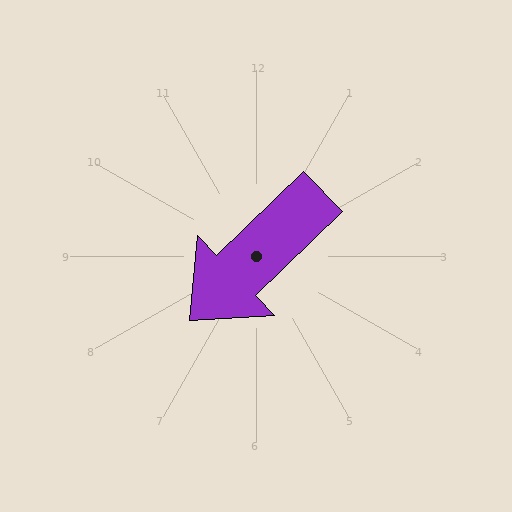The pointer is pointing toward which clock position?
Roughly 8 o'clock.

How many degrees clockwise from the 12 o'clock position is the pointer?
Approximately 226 degrees.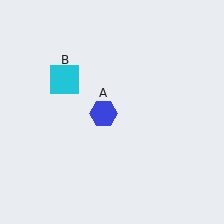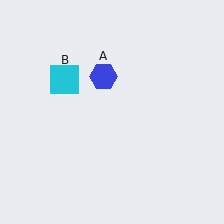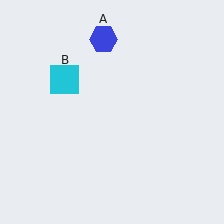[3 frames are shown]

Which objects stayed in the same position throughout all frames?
Cyan square (object B) remained stationary.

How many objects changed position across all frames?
1 object changed position: blue hexagon (object A).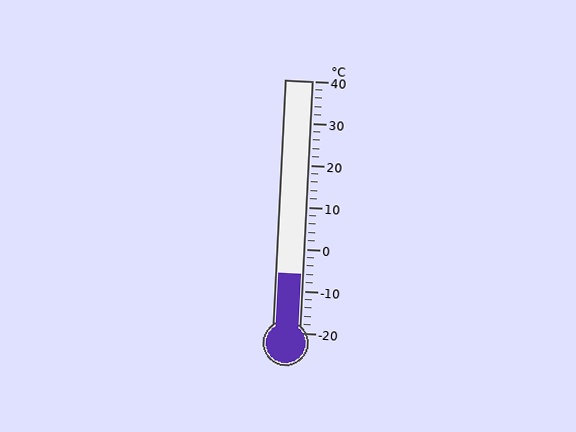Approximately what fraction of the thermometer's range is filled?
The thermometer is filled to approximately 25% of its range.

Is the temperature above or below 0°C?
The temperature is below 0°C.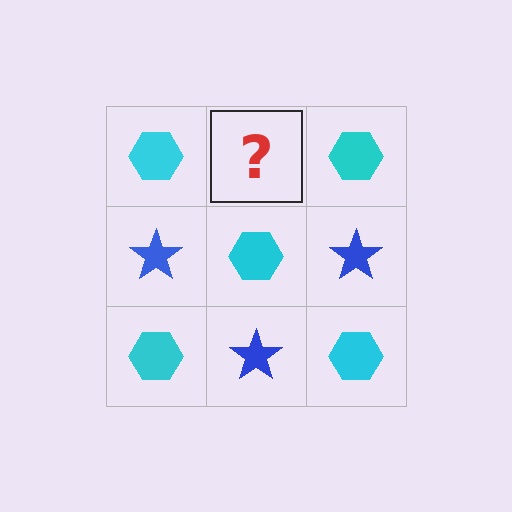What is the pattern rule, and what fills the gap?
The rule is that it alternates cyan hexagon and blue star in a checkerboard pattern. The gap should be filled with a blue star.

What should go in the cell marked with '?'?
The missing cell should contain a blue star.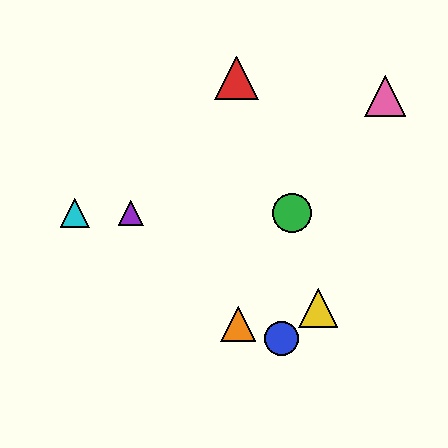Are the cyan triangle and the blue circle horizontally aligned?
No, the cyan triangle is at y≈213 and the blue circle is at y≈339.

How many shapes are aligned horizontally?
3 shapes (the green circle, the purple triangle, the cyan triangle) are aligned horizontally.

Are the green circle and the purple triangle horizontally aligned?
Yes, both are at y≈213.